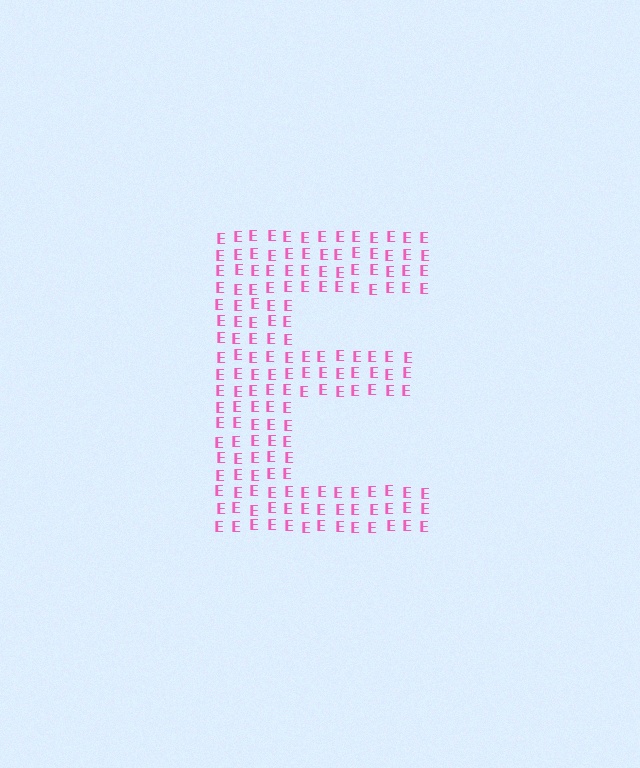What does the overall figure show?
The overall figure shows the letter E.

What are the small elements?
The small elements are letter E's.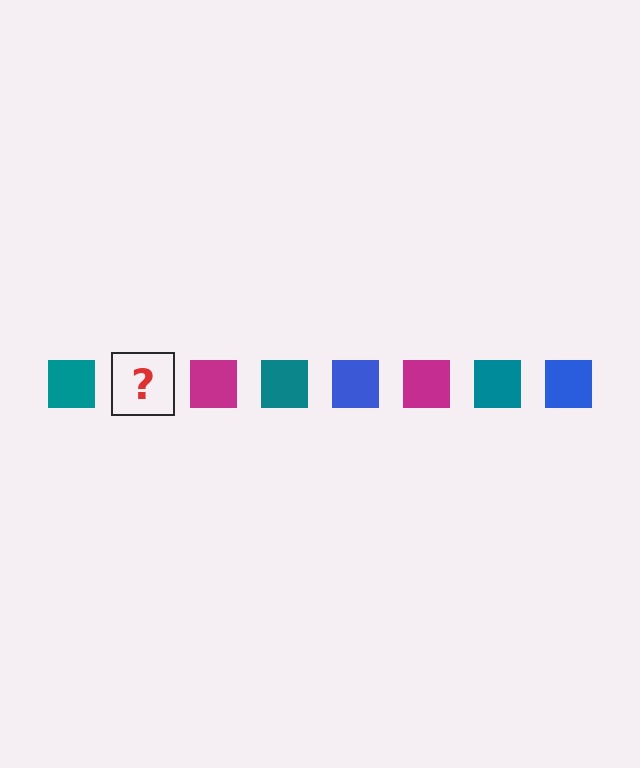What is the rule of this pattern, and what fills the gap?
The rule is that the pattern cycles through teal, blue, magenta squares. The gap should be filled with a blue square.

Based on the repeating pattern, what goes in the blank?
The blank should be a blue square.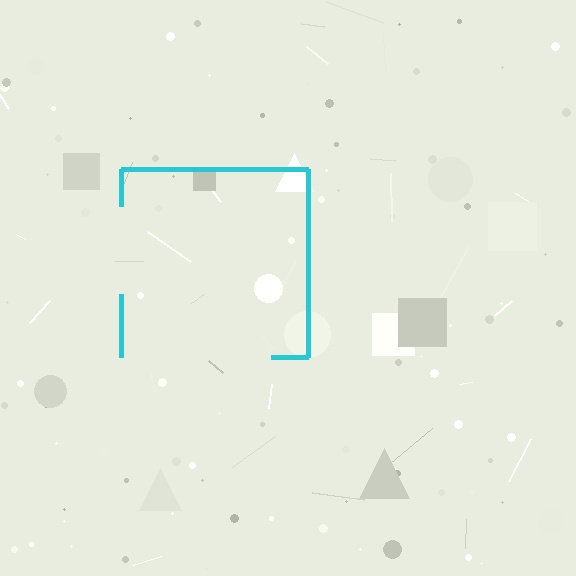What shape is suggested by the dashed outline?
The dashed outline suggests a square.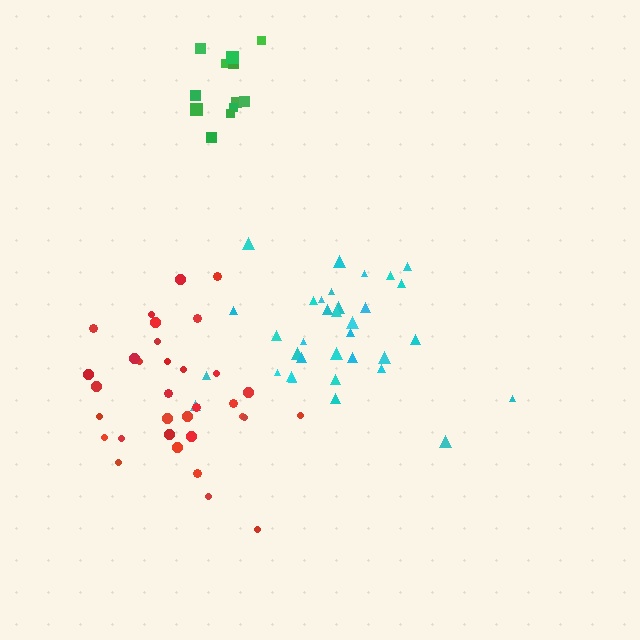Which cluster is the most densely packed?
Green.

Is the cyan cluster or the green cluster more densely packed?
Green.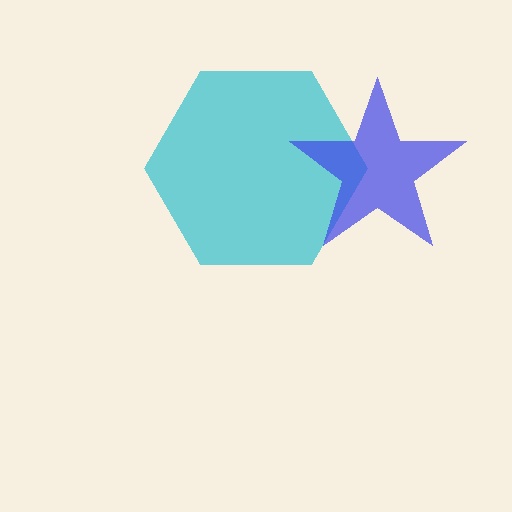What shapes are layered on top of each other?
The layered shapes are: a cyan hexagon, a blue star.